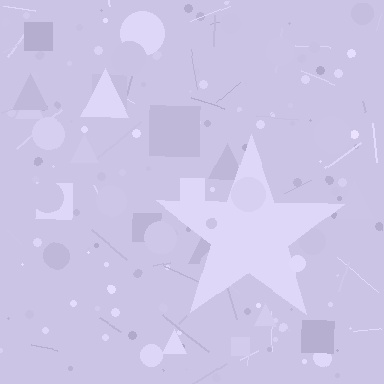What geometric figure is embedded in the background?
A star is embedded in the background.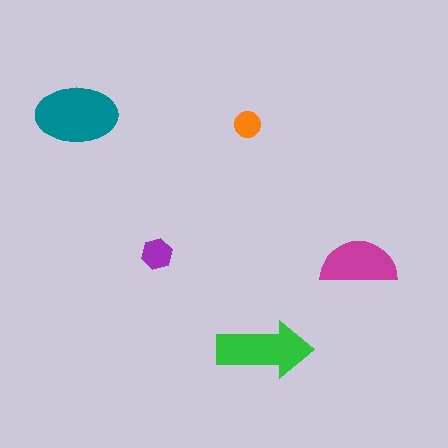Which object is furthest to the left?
The teal ellipse is leftmost.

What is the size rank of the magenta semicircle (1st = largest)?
3rd.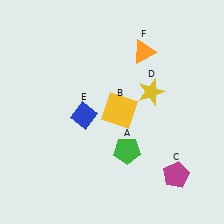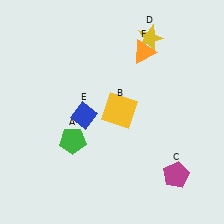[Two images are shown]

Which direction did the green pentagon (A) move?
The green pentagon (A) moved left.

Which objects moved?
The objects that moved are: the green pentagon (A), the yellow star (D).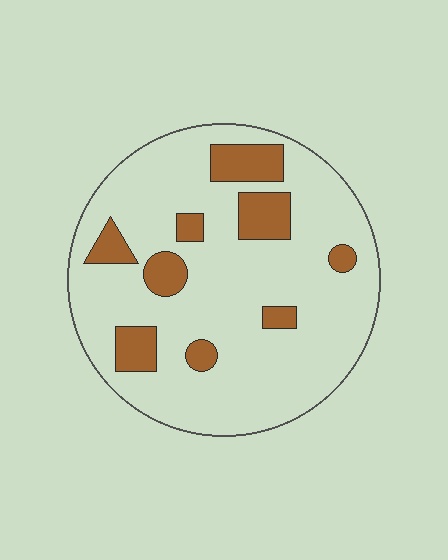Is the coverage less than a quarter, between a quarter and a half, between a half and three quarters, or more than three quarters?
Less than a quarter.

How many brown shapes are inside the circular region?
9.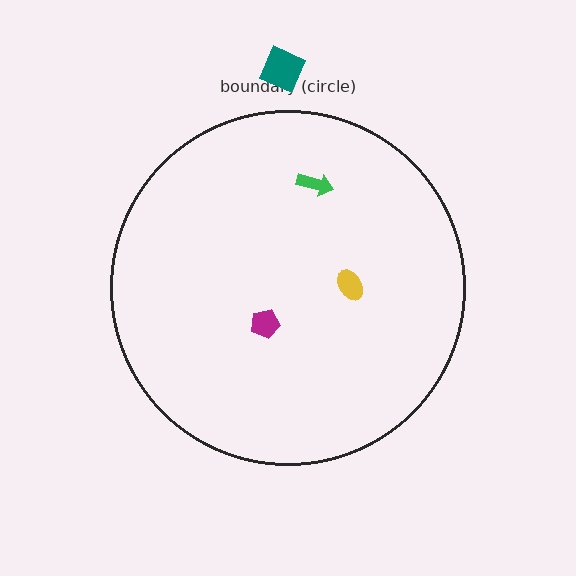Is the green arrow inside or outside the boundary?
Inside.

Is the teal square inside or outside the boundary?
Outside.